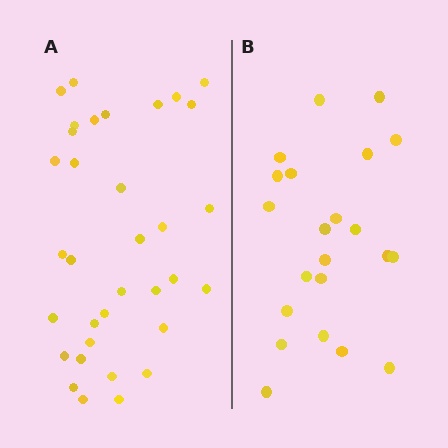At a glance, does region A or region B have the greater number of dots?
Region A (the left region) has more dots.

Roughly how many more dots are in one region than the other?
Region A has roughly 12 or so more dots than region B.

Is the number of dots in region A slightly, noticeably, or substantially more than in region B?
Region A has substantially more. The ratio is roughly 1.5 to 1.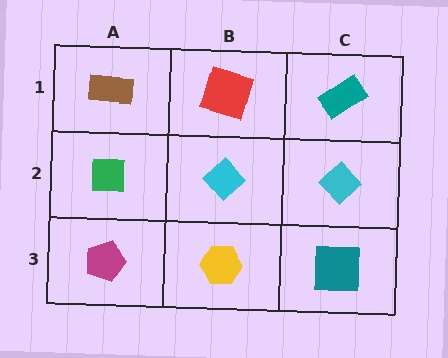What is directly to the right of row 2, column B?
A cyan diamond.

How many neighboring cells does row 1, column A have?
2.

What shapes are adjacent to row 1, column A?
A green square (row 2, column A), a red square (row 1, column B).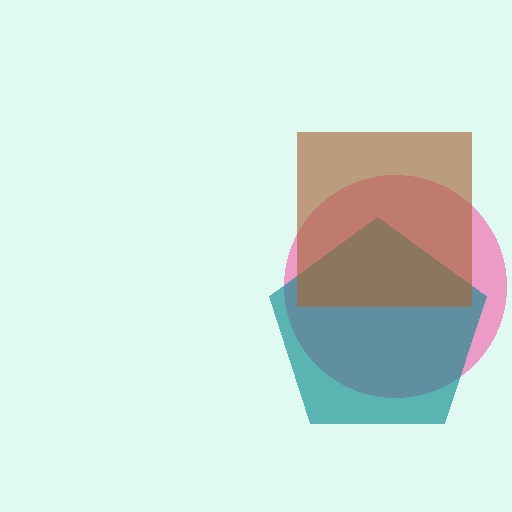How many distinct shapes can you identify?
There are 3 distinct shapes: a pink circle, a teal pentagon, a brown square.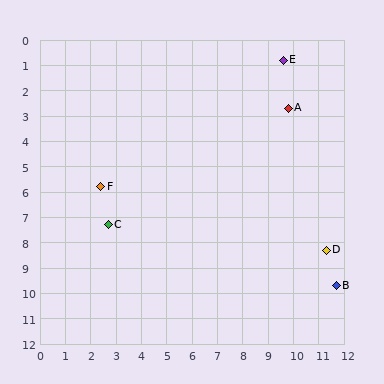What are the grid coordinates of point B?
Point B is at approximately (11.7, 9.7).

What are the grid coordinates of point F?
Point F is at approximately (2.4, 5.8).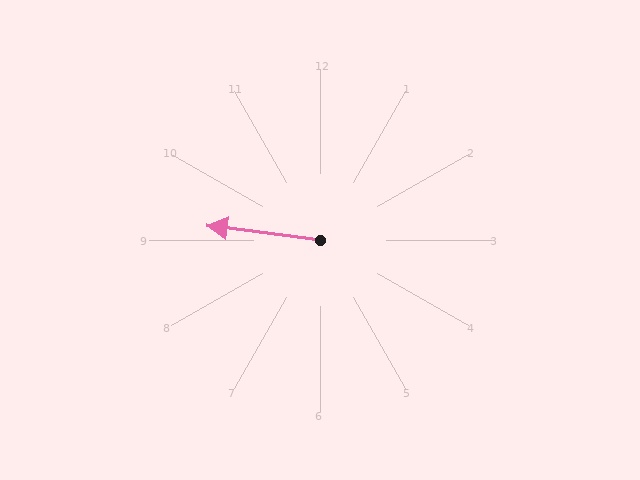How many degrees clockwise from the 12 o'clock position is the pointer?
Approximately 278 degrees.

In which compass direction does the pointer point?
West.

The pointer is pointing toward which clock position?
Roughly 9 o'clock.